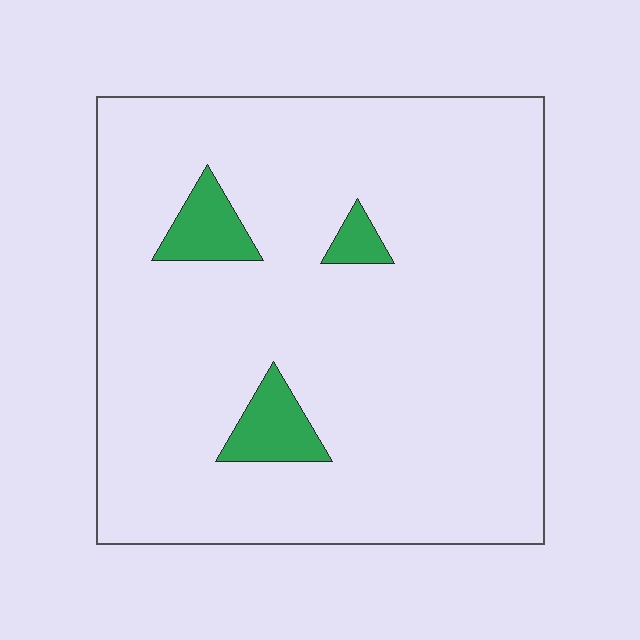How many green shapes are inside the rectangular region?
3.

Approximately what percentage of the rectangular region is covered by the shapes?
Approximately 5%.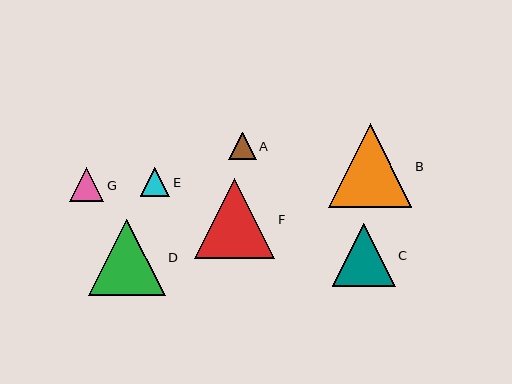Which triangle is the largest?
Triangle B is the largest with a size of approximately 84 pixels.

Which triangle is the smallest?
Triangle A is the smallest with a size of approximately 28 pixels.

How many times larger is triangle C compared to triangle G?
Triangle C is approximately 1.8 times the size of triangle G.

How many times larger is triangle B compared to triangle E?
Triangle B is approximately 2.9 times the size of triangle E.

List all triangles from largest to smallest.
From largest to smallest: B, F, D, C, G, E, A.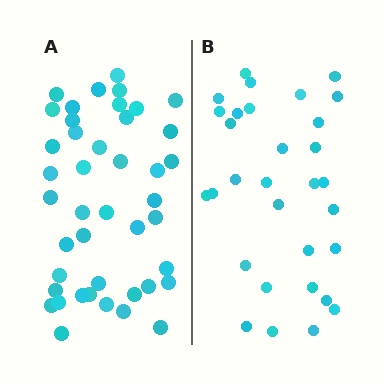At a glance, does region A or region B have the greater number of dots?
Region A (the left region) has more dots.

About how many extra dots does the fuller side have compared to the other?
Region A has roughly 12 or so more dots than region B.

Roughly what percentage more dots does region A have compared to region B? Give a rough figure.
About 40% more.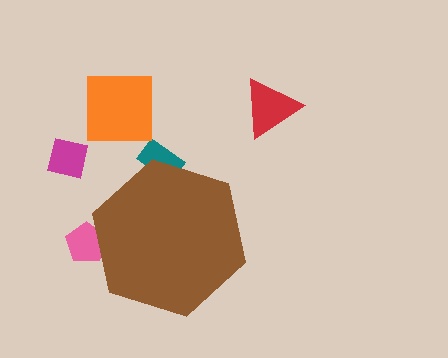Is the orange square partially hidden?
No, the orange square is fully visible.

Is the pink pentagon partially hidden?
Yes, the pink pentagon is partially hidden behind the brown hexagon.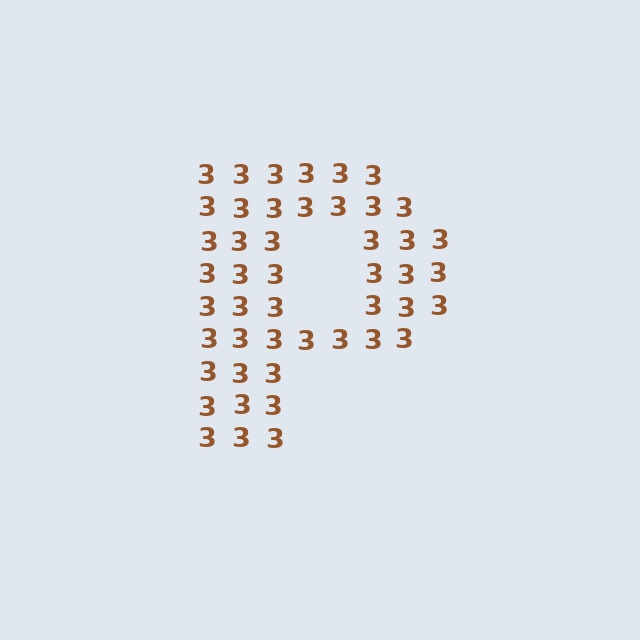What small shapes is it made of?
It is made of small digit 3's.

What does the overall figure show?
The overall figure shows the letter P.